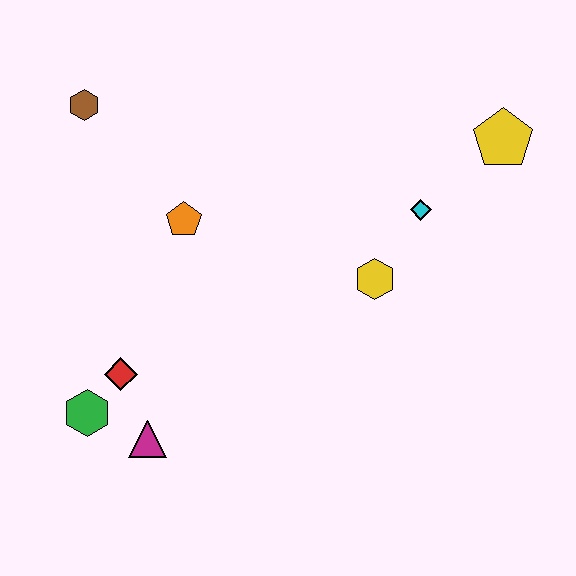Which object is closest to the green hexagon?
The red diamond is closest to the green hexagon.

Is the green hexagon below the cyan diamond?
Yes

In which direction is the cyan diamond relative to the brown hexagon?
The cyan diamond is to the right of the brown hexagon.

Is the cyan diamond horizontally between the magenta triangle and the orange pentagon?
No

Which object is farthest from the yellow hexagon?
The brown hexagon is farthest from the yellow hexagon.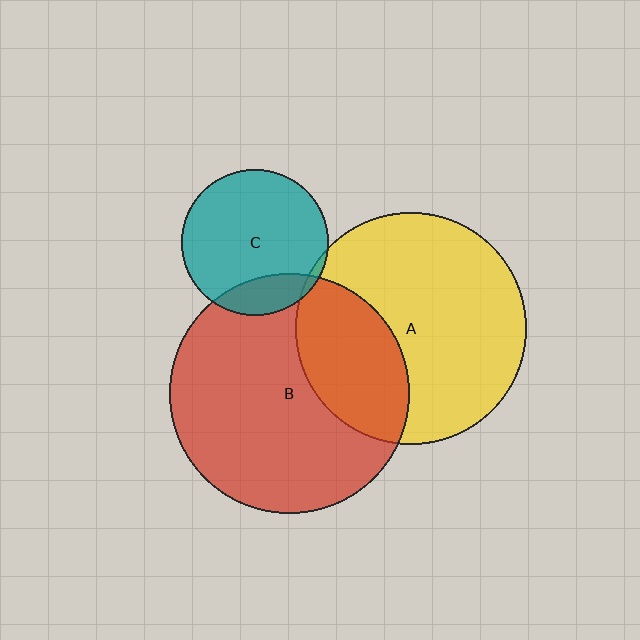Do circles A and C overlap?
Yes.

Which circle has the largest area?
Circle B (red).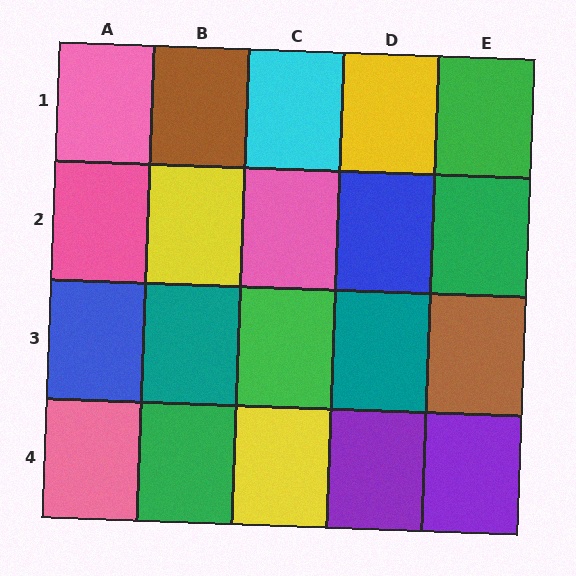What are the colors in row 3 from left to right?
Blue, teal, green, teal, brown.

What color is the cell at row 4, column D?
Purple.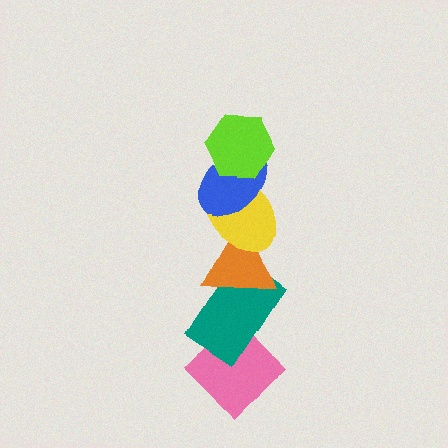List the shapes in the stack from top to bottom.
From top to bottom: the lime hexagon, the blue ellipse, the yellow ellipse, the orange triangle, the teal rectangle, the pink diamond.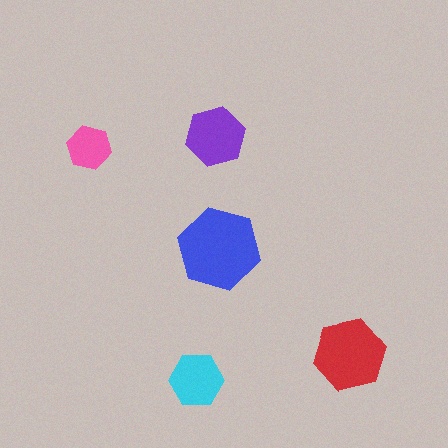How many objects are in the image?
There are 5 objects in the image.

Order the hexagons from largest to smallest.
the blue one, the red one, the purple one, the cyan one, the pink one.